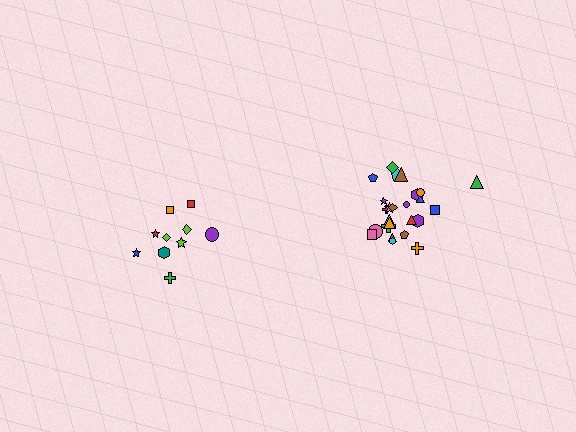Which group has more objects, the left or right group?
The right group.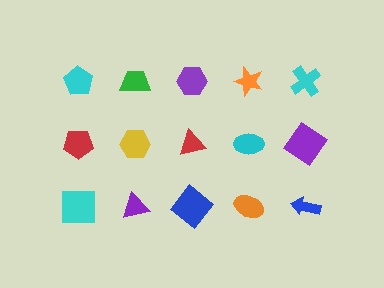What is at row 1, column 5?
A cyan cross.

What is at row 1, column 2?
A green trapezoid.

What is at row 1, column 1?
A cyan pentagon.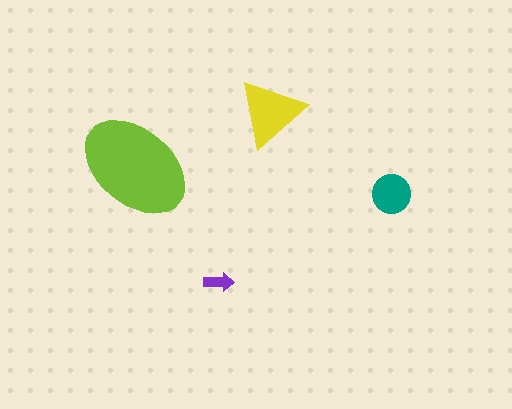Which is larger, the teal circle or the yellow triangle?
The yellow triangle.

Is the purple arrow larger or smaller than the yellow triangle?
Smaller.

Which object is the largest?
The lime ellipse.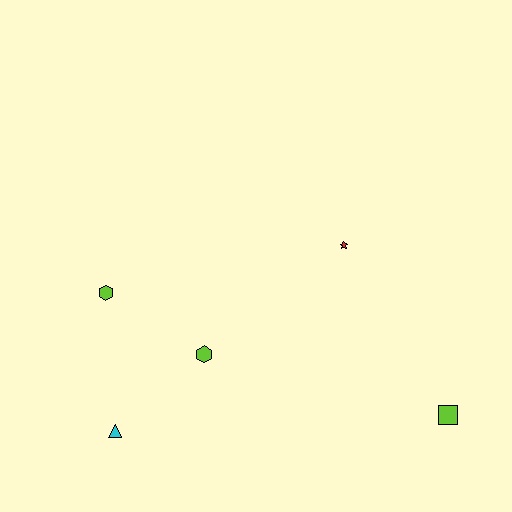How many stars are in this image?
There is 1 star.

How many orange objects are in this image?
There are no orange objects.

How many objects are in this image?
There are 5 objects.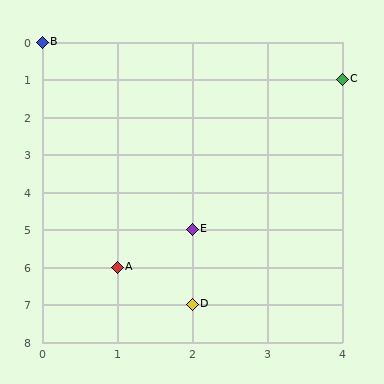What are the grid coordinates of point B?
Point B is at grid coordinates (0, 0).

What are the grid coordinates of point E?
Point E is at grid coordinates (2, 5).